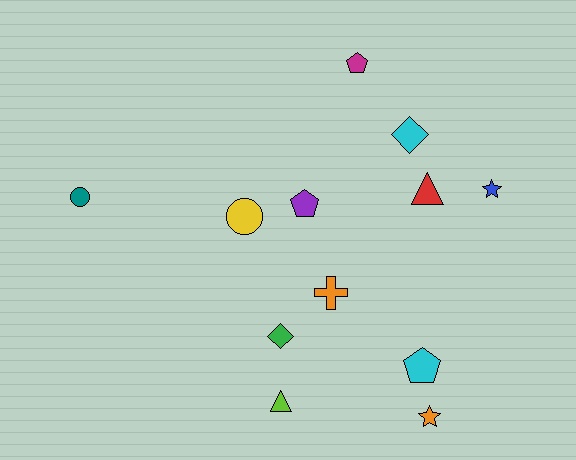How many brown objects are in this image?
There are no brown objects.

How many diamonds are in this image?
There are 2 diamonds.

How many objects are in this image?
There are 12 objects.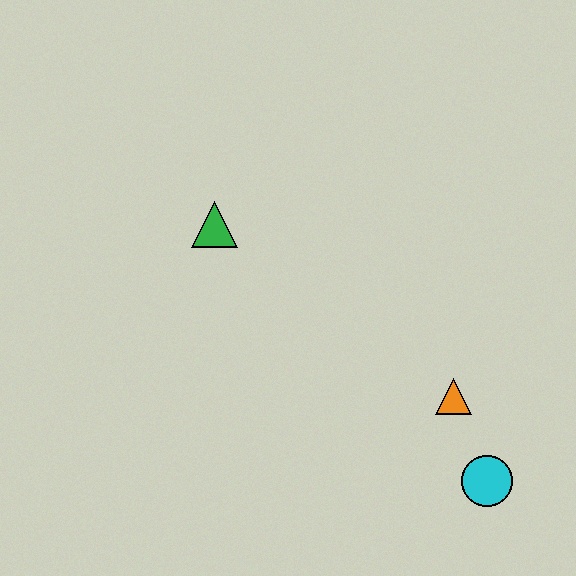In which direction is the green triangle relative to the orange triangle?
The green triangle is to the left of the orange triangle.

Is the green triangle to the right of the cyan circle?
No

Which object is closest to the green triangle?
The orange triangle is closest to the green triangle.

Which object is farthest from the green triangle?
The cyan circle is farthest from the green triangle.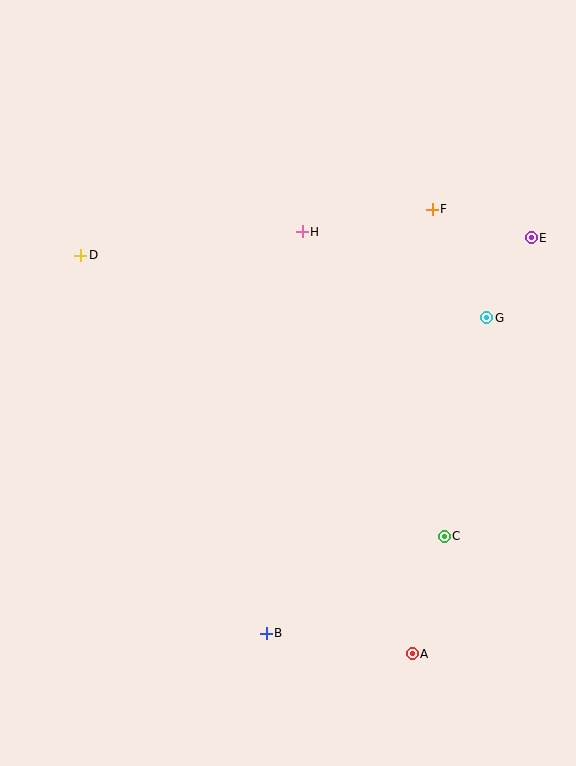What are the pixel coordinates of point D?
Point D is at (81, 255).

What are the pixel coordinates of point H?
Point H is at (302, 232).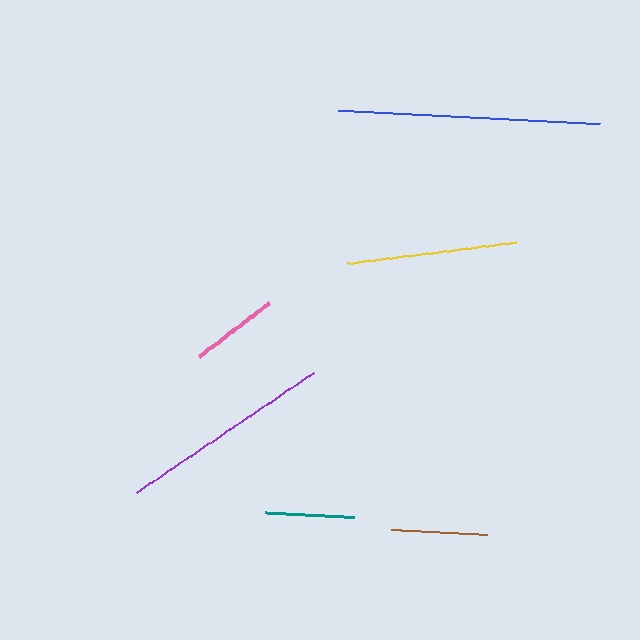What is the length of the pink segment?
The pink segment is approximately 88 pixels long.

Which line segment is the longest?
The blue line is the longest at approximately 262 pixels.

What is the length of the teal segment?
The teal segment is approximately 89 pixels long.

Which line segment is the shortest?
The pink line is the shortest at approximately 88 pixels.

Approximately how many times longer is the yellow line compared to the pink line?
The yellow line is approximately 1.9 times the length of the pink line.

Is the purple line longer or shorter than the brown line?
The purple line is longer than the brown line.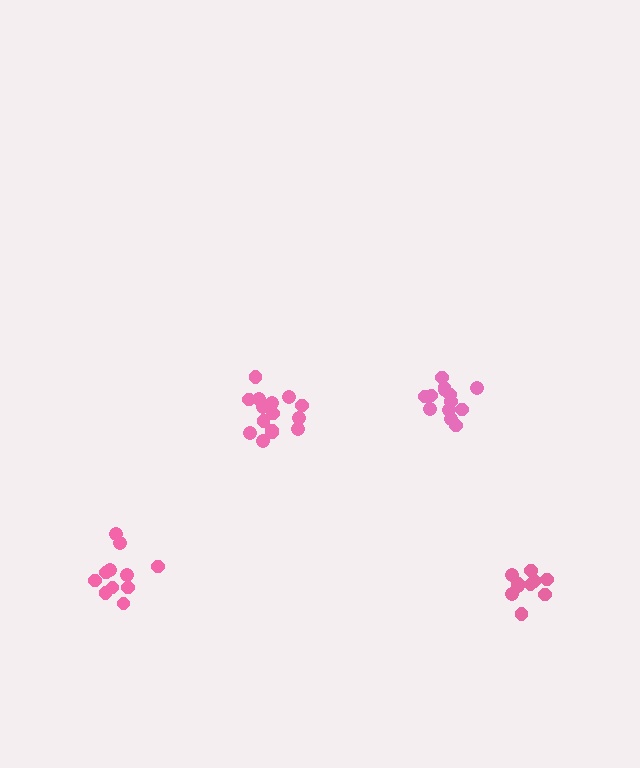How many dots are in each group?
Group 1: 13 dots, Group 2: 11 dots, Group 3: 16 dots, Group 4: 10 dots (50 total).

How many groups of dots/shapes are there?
There are 4 groups.